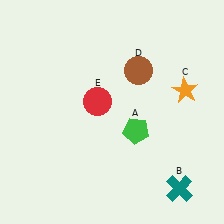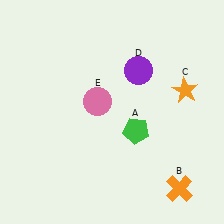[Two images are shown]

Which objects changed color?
B changed from teal to orange. D changed from brown to purple. E changed from red to pink.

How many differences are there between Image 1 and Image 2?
There are 3 differences between the two images.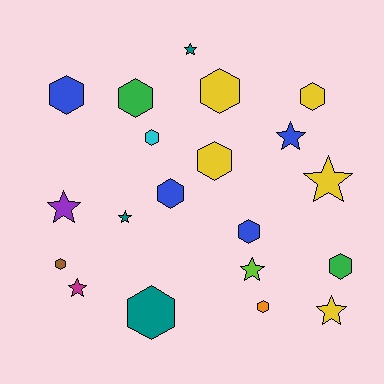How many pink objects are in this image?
There are no pink objects.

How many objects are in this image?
There are 20 objects.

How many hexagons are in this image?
There are 12 hexagons.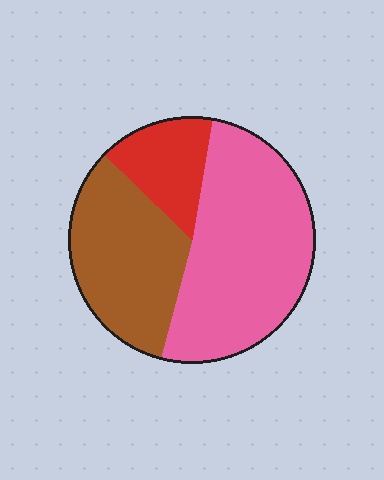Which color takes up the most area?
Pink, at roughly 50%.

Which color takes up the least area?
Red, at roughly 15%.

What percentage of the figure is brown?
Brown covers roughly 35% of the figure.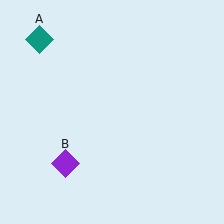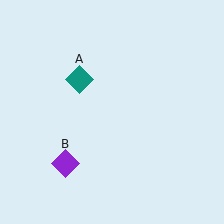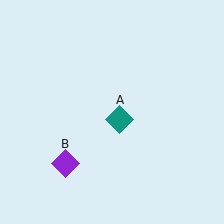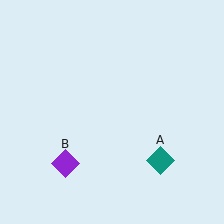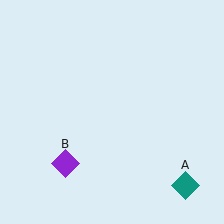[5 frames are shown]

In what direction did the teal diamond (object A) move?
The teal diamond (object A) moved down and to the right.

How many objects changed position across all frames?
1 object changed position: teal diamond (object A).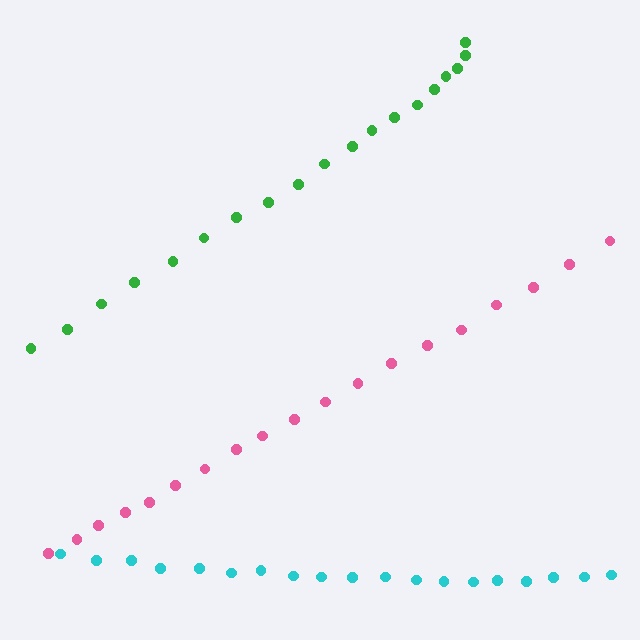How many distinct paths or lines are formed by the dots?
There are 3 distinct paths.